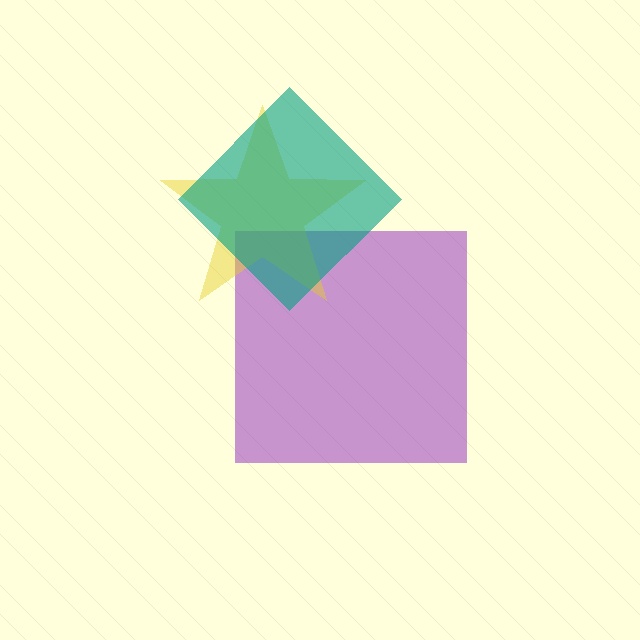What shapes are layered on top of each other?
The layered shapes are: a purple square, a yellow star, a teal diamond.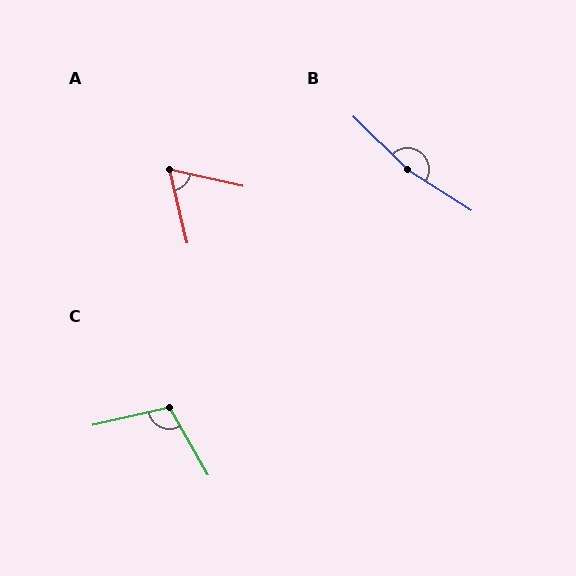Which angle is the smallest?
A, at approximately 64 degrees.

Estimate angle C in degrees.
Approximately 106 degrees.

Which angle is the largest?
B, at approximately 168 degrees.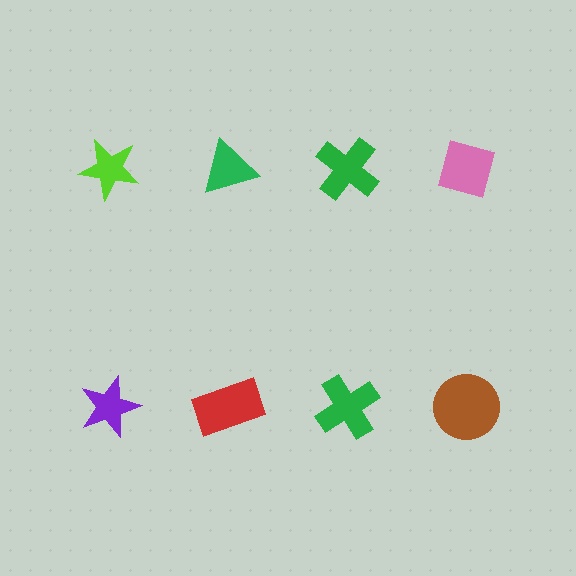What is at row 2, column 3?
A green cross.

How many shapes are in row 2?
4 shapes.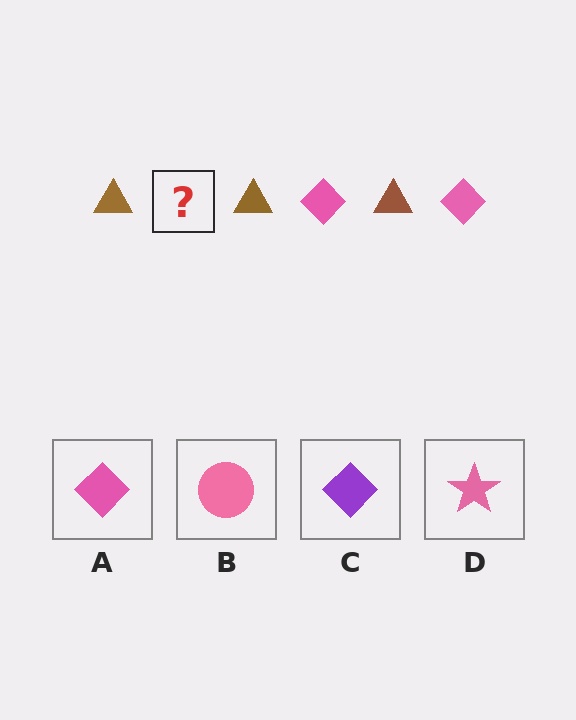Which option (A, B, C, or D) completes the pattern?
A.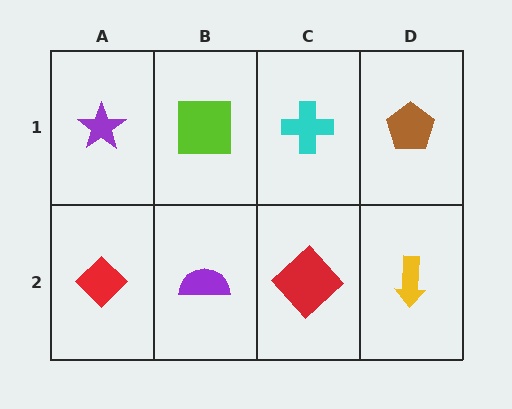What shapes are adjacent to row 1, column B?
A purple semicircle (row 2, column B), a purple star (row 1, column A), a cyan cross (row 1, column C).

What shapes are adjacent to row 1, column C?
A red diamond (row 2, column C), a lime square (row 1, column B), a brown pentagon (row 1, column D).